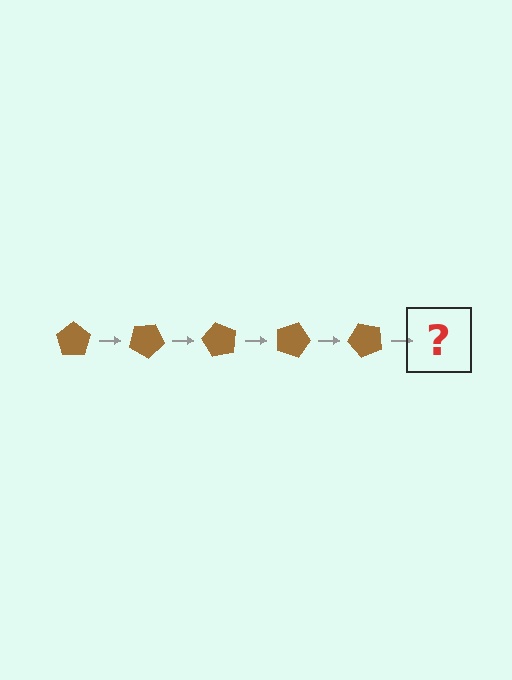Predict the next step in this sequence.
The next step is a brown pentagon rotated 150 degrees.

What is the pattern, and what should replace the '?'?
The pattern is that the pentagon rotates 30 degrees each step. The '?' should be a brown pentagon rotated 150 degrees.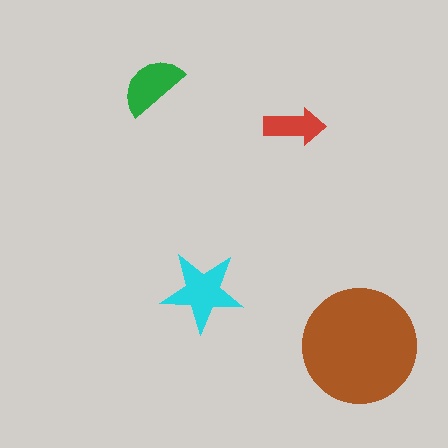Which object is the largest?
The brown circle.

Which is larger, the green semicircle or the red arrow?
The green semicircle.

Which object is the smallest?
The red arrow.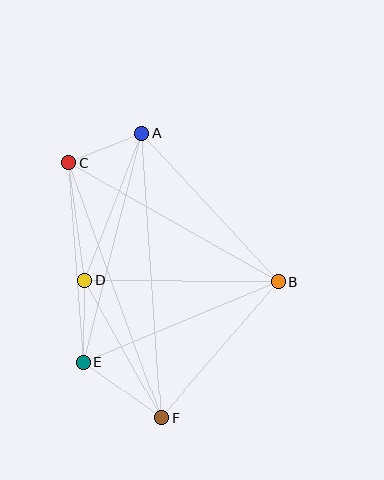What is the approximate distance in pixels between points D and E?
The distance between D and E is approximately 82 pixels.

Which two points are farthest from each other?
Points A and F are farthest from each other.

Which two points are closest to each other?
Points A and C are closest to each other.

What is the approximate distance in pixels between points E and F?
The distance between E and F is approximately 95 pixels.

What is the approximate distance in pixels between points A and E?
The distance between A and E is approximately 236 pixels.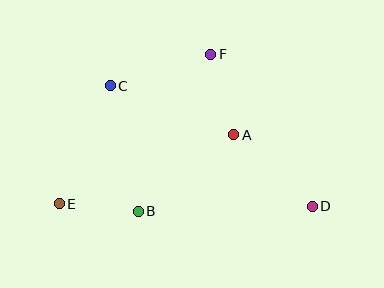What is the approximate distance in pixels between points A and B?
The distance between A and B is approximately 122 pixels.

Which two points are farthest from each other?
Points D and E are farthest from each other.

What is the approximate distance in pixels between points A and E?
The distance between A and E is approximately 188 pixels.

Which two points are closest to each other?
Points B and E are closest to each other.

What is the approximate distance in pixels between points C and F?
The distance between C and F is approximately 105 pixels.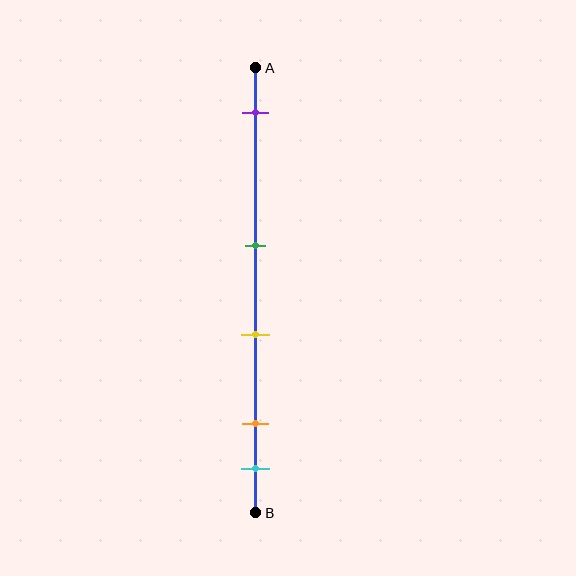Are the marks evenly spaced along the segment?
No, the marks are not evenly spaced.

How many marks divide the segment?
There are 5 marks dividing the segment.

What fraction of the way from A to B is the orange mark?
The orange mark is approximately 80% (0.8) of the way from A to B.